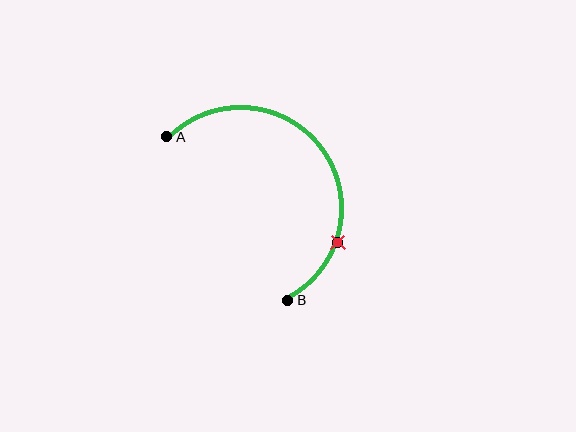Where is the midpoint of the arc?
The arc midpoint is the point on the curve farthest from the straight line joining A and B. It sits above and to the right of that line.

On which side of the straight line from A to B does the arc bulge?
The arc bulges above and to the right of the straight line connecting A and B.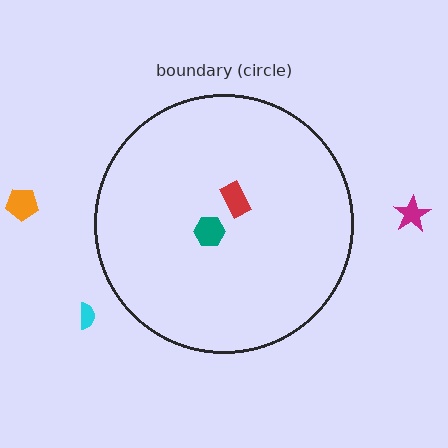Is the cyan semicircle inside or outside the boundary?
Outside.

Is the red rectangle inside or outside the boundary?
Inside.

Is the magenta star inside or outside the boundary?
Outside.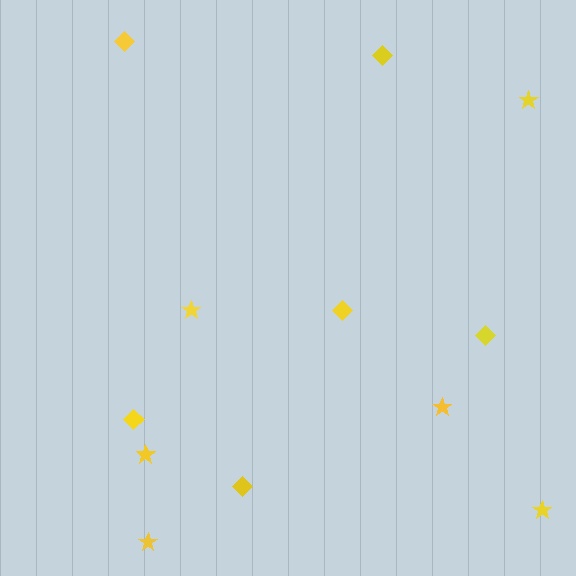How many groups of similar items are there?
There are 2 groups: one group of diamonds (6) and one group of stars (6).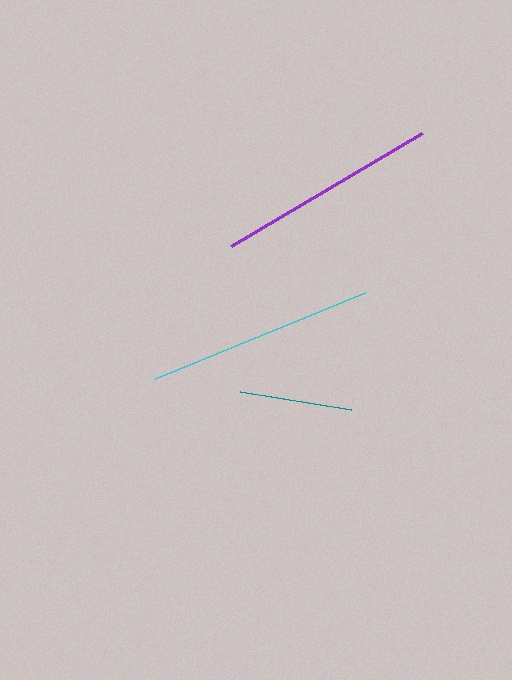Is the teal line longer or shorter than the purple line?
The purple line is longer than the teal line.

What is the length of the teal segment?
The teal segment is approximately 113 pixels long.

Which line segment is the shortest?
The teal line is the shortest at approximately 113 pixels.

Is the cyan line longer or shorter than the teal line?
The cyan line is longer than the teal line.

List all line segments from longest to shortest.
From longest to shortest: cyan, purple, teal.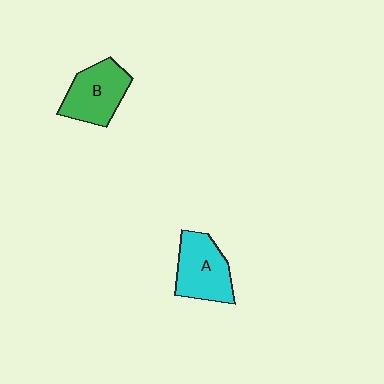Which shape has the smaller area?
Shape B (green).